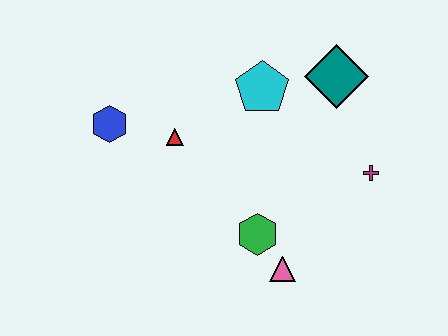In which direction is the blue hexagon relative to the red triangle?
The blue hexagon is to the left of the red triangle.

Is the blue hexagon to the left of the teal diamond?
Yes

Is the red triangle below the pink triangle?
No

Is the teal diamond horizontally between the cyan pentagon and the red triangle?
No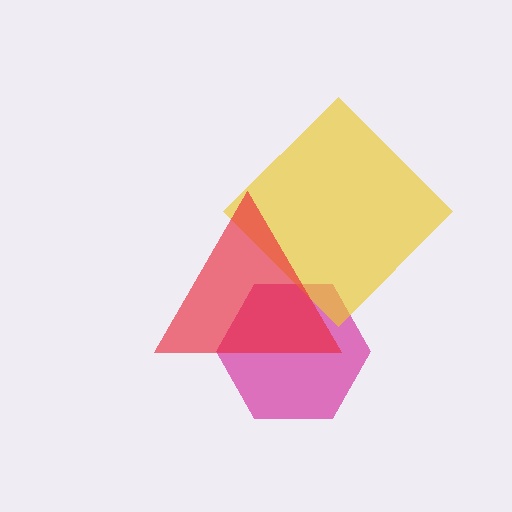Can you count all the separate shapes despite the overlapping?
Yes, there are 3 separate shapes.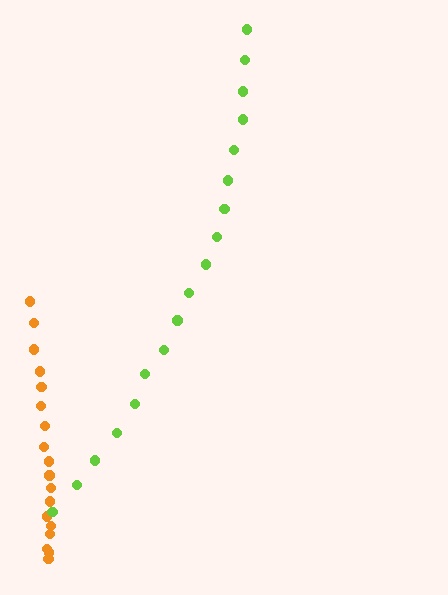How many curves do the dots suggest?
There are 2 distinct paths.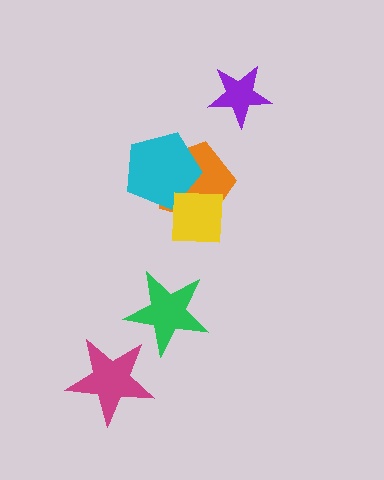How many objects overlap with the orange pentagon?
2 objects overlap with the orange pentagon.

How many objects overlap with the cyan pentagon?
2 objects overlap with the cyan pentagon.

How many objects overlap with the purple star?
0 objects overlap with the purple star.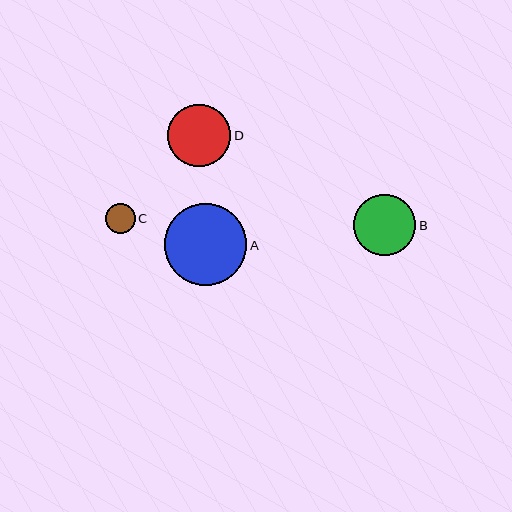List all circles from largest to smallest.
From largest to smallest: A, D, B, C.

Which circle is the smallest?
Circle C is the smallest with a size of approximately 30 pixels.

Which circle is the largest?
Circle A is the largest with a size of approximately 82 pixels.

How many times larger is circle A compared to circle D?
Circle A is approximately 1.3 times the size of circle D.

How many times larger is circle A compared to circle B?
Circle A is approximately 1.3 times the size of circle B.